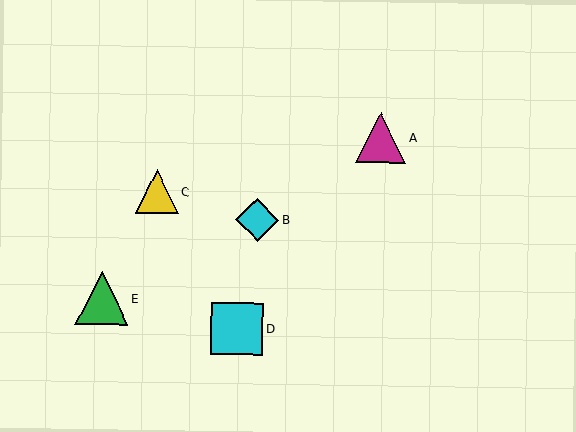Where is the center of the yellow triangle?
The center of the yellow triangle is at (157, 192).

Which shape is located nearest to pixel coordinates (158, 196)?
The yellow triangle (labeled C) at (157, 192) is nearest to that location.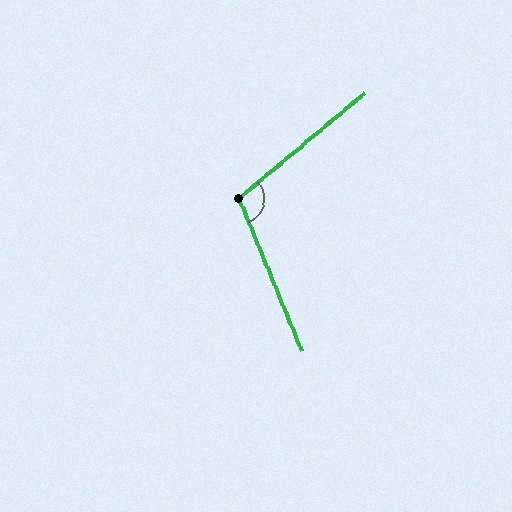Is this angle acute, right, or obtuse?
It is obtuse.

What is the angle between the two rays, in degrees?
Approximately 107 degrees.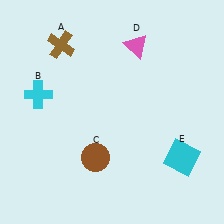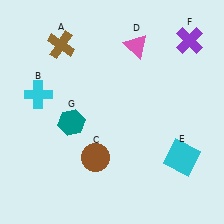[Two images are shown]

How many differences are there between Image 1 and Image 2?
There are 2 differences between the two images.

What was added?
A purple cross (F), a teal hexagon (G) were added in Image 2.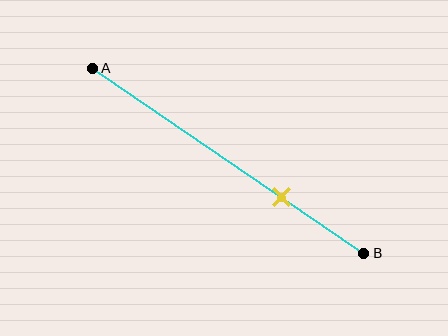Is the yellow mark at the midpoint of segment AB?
No, the mark is at about 70% from A, not at the 50% midpoint.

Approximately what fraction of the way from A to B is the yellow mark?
The yellow mark is approximately 70% of the way from A to B.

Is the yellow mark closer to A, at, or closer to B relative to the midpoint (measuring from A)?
The yellow mark is closer to point B than the midpoint of segment AB.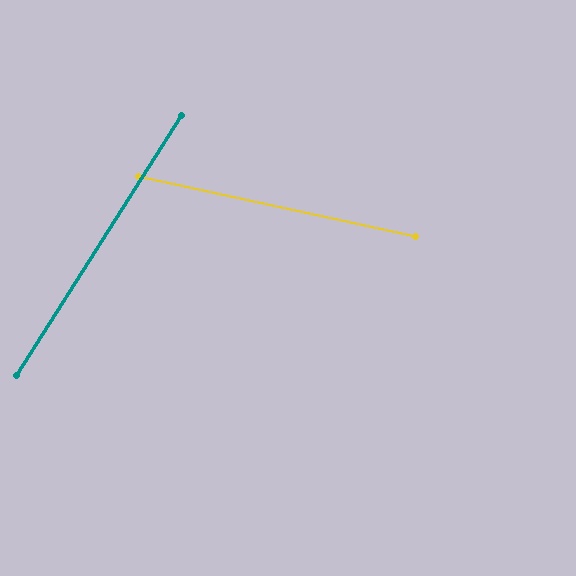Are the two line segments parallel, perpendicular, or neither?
Neither parallel nor perpendicular — they differ by about 70°.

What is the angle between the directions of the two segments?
Approximately 70 degrees.